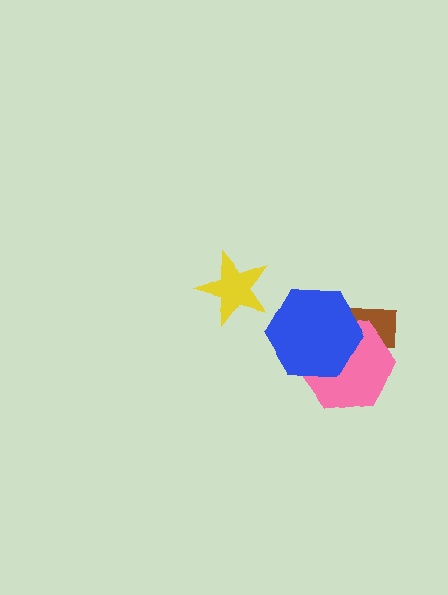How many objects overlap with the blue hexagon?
2 objects overlap with the blue hexagon.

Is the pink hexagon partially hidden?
Yes, it is partially covered by another shape.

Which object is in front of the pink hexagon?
The blue hexagon is in front of the pink hexagon.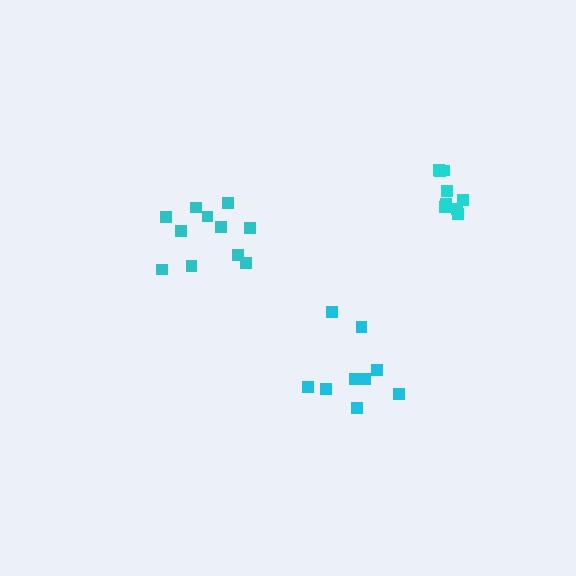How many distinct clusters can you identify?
There are 3 distinct clusters.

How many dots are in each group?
Group 1: 11 dots, Group 2: 9 dots, Group 3: 9 dots (29 total).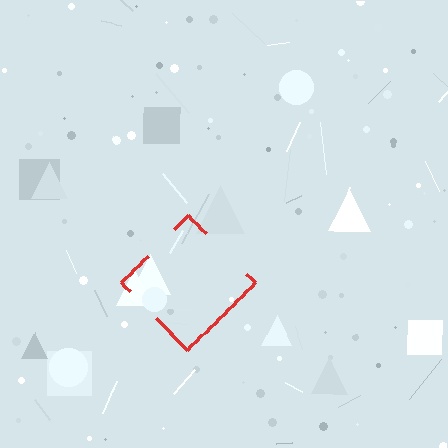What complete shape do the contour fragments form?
The contour fragments form a diamond.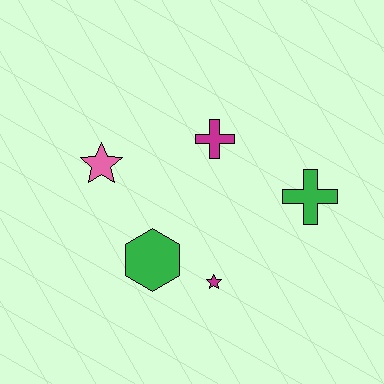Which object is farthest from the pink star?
The green cross is farthest from the pink star.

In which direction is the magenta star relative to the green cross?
The magenta star is to the left of the green cross.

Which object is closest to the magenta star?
The green hexagon is closest to the magenta star.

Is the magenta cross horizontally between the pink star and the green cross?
Yes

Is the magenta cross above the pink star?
Yes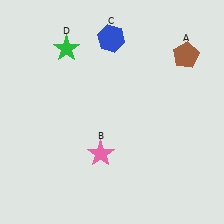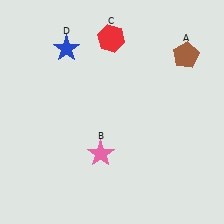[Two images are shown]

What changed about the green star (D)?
In Image 1, D is green. In Image 2, it changed to blue.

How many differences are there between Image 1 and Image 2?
There are 2 differences between the two images.